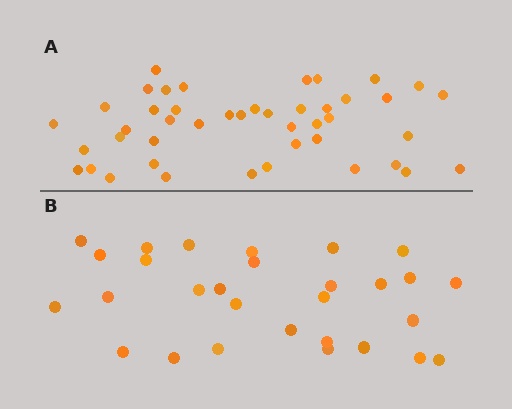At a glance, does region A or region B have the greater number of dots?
Region A (the top region) has more dots.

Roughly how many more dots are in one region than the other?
Region A has approximately 15 more dots than region B.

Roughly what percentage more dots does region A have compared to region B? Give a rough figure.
About 50% more.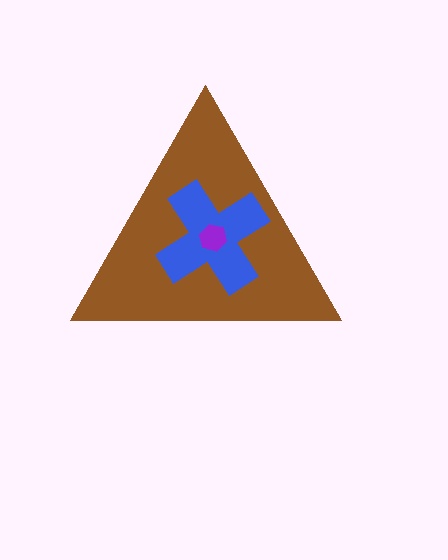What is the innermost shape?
The purple hexagon.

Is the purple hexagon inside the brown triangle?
Yes.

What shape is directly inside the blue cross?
The purple hexagon.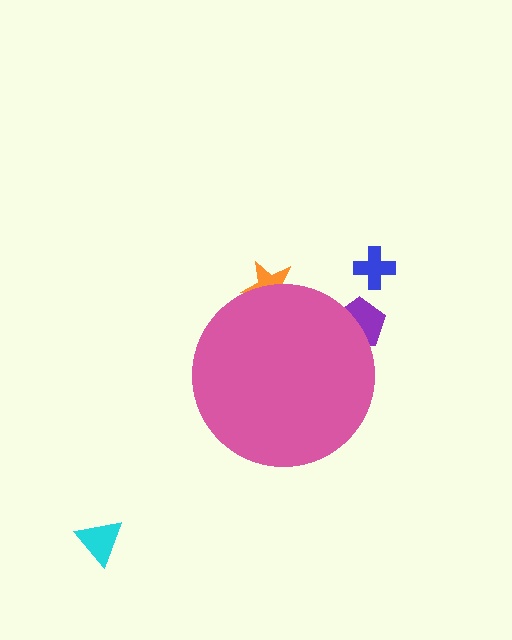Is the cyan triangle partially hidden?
No, the cyan triangle is fully visible.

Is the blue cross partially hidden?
No, the blue cross is fully visible.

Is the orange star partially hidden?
Yes, the orange star is partially hidden behind the pink circle.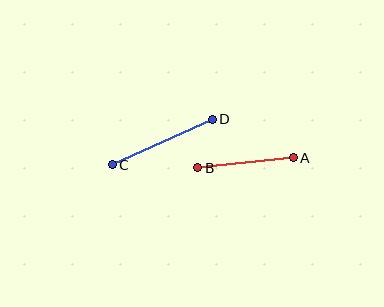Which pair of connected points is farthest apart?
Points C and D are farthest apart.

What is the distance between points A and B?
The distance is approximately 96 pixels.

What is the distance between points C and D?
The distance is approximately 110 pixels.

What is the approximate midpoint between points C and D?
The midpoint is at approximately (162, 142) pixels.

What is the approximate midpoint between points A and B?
The midpoint is at approximately (245, 163) pixels.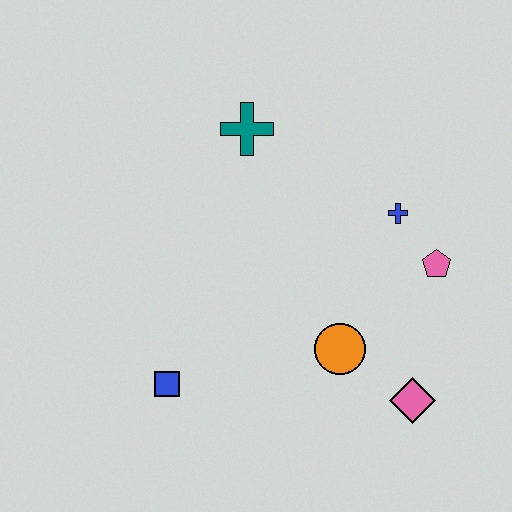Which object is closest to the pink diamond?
The orange circle is closest to the pink diamond.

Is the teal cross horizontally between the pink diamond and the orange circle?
No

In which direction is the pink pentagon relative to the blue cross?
The pink pentagon is below the blue cross.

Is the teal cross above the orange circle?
Yes